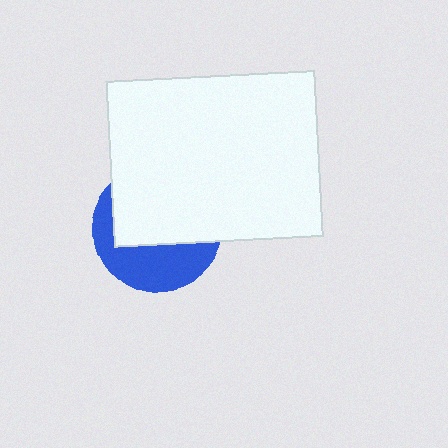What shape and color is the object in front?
The object in front is a white rectangle.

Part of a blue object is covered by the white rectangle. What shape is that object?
It is a circle.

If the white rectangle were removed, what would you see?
You would see the complete blue circle.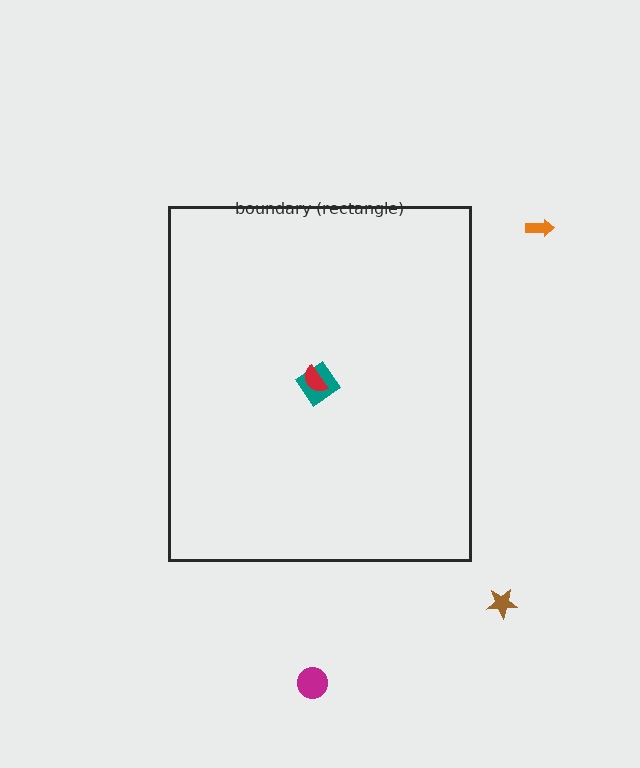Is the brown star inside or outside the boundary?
Outside.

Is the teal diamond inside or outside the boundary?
Inside.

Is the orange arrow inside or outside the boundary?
Outside.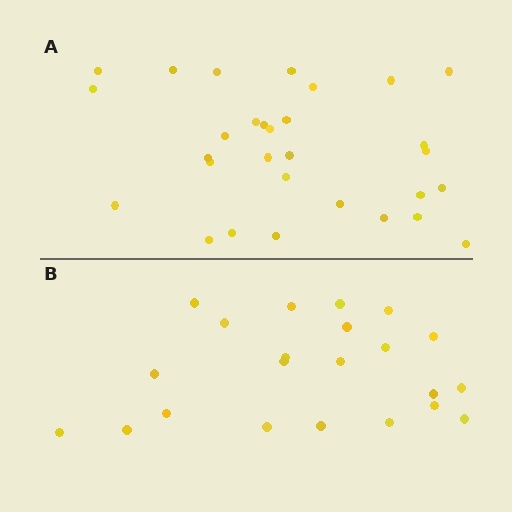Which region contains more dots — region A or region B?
Region A (the top region) has more dots.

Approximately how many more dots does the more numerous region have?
Region A has roughly 8 or so more dots than region B.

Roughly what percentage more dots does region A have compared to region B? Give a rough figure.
About 35% more.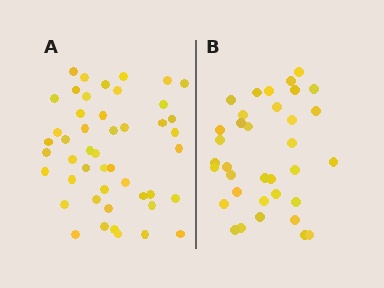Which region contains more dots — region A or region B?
Region A (the left region) has more dots.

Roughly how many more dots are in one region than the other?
Region A has roughly 12 or so more dots than region B.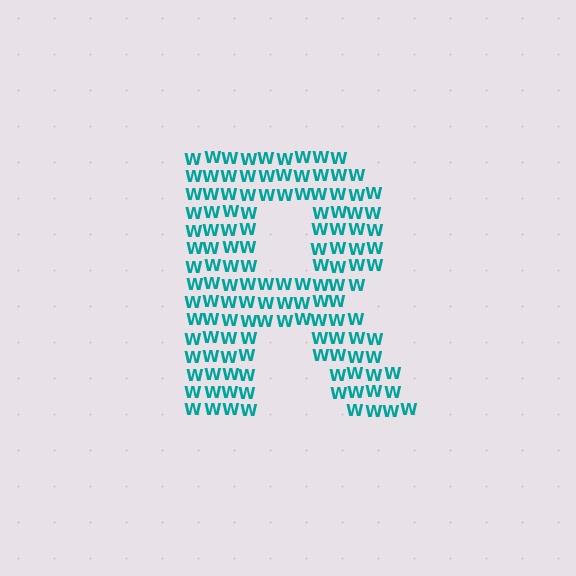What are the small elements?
The small elements are letter W's.